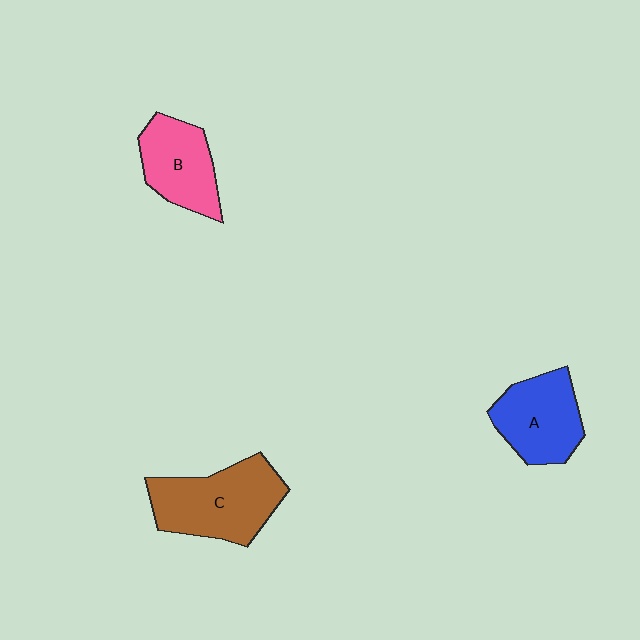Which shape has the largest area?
Shape C (brown).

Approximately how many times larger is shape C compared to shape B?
Approximately 1.4 times.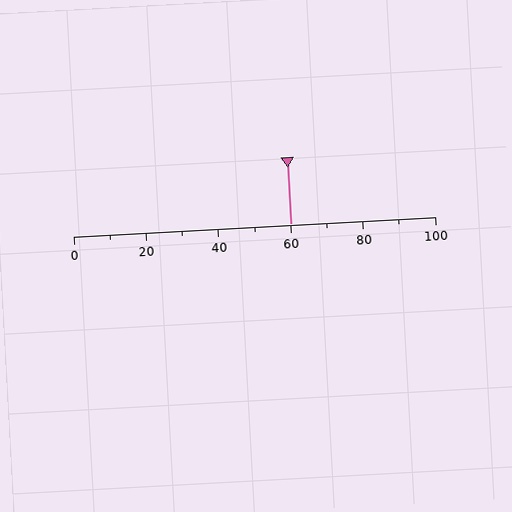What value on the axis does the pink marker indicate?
The marker indicates approximately 60.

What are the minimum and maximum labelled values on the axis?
The axis runs from 0 to 100.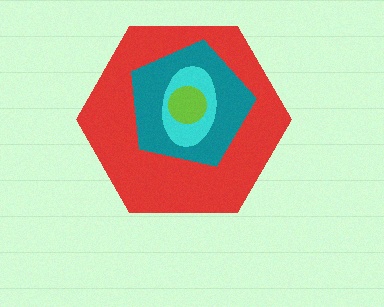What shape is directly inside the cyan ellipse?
The lime circle.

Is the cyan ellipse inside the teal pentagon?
Yes.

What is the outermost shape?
The red hexagon.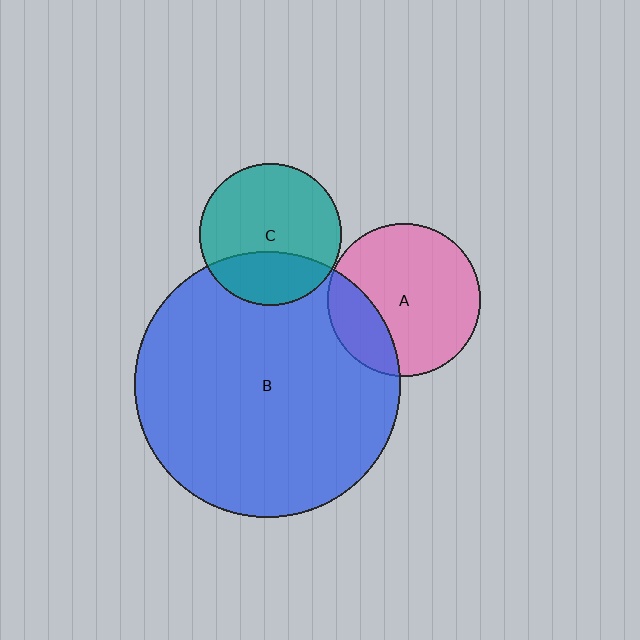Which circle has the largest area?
Circle B (blue).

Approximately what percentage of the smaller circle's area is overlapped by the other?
Approximately 30%.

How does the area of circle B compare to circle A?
Approximately 3.1 times.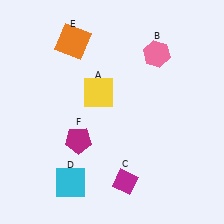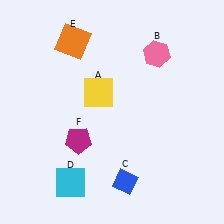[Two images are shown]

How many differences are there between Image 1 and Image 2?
There is 1 difference between the two images.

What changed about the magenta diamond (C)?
In Image 1, C is magenta. In Image 2, it changed to blue.